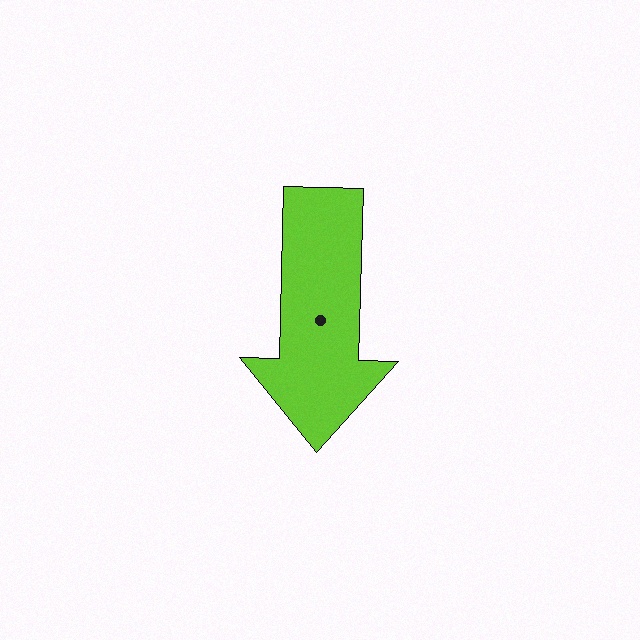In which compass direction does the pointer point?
South.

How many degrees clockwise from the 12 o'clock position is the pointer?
Approximately 181 degrees.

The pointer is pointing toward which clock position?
Roughly 6 o'clock.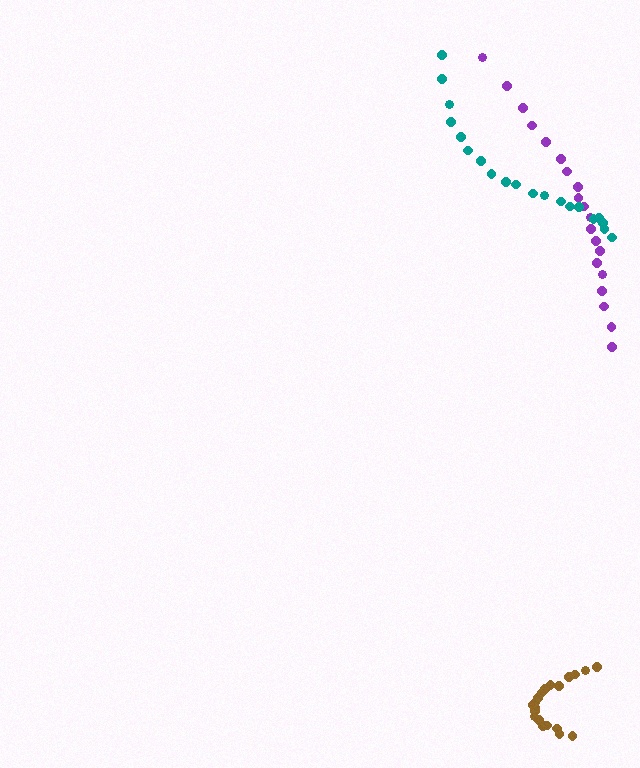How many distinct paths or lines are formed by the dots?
There are 3 distinct paths.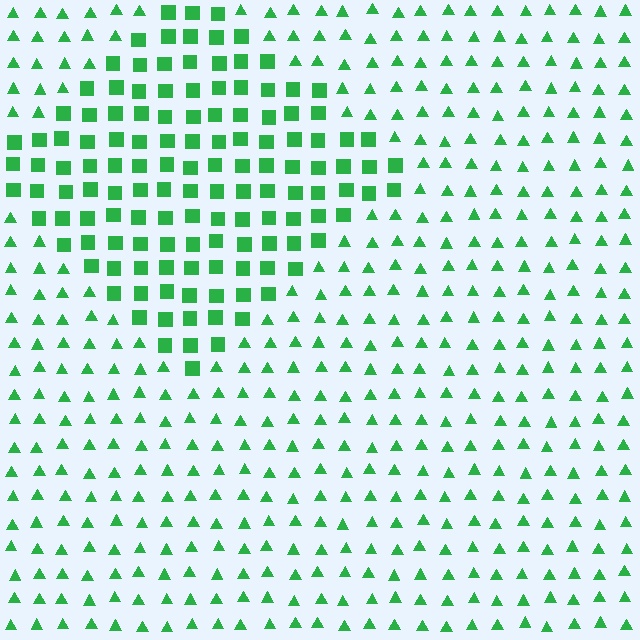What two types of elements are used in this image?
The image uses squares inside the diamond region and triangles outside it.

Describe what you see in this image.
The image is filled with small green elements arranged in a uniform grid. A diamond-shaped region contains squares, while the surrounding area contains triangles. The boundary is defined purely by the change in element shape.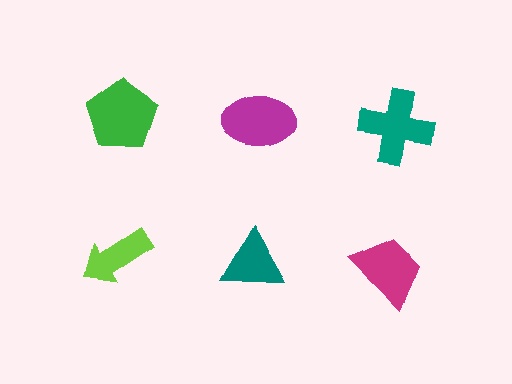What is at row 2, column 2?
A teal triangle.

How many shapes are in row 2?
3 shapes.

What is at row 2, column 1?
A lime arrow.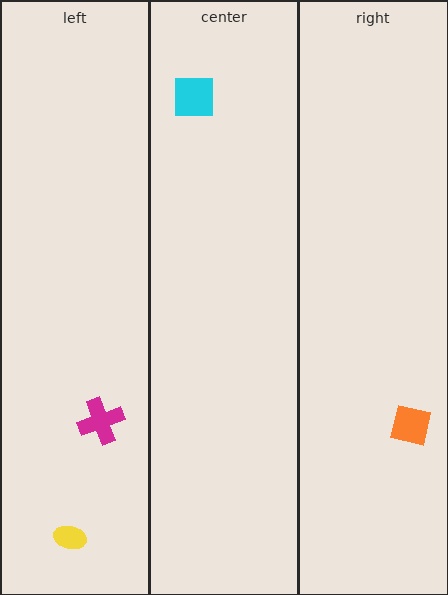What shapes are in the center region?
The cyan square.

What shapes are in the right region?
The orange square.